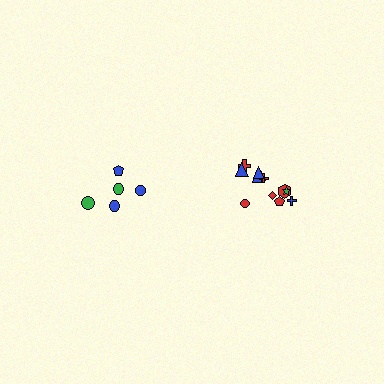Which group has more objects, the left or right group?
The right group.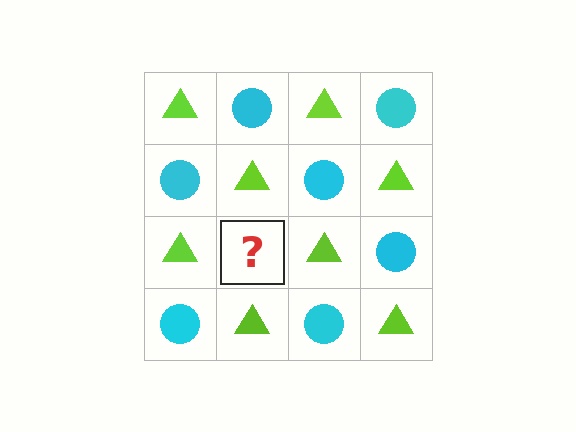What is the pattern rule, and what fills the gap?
The rule is that it alternates lime triangle and cyan circle in a checkerboard pattern. The gap should be filled with a cyan circle.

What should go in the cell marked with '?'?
The missing cell should contain a cyan circle.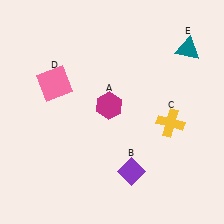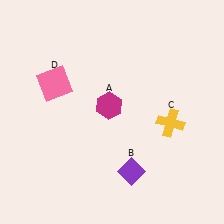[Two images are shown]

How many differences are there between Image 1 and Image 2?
There is 1 difference between the two images.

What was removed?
The teal triangle (E) was removed in Image 2.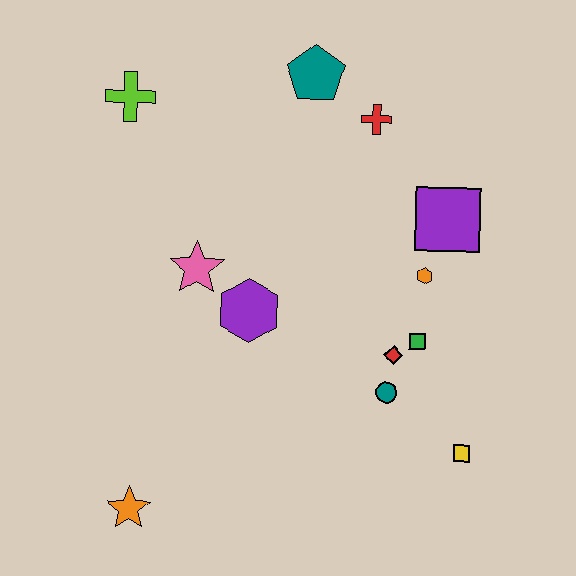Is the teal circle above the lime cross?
No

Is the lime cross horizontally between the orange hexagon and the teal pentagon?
No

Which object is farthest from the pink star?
The yellow square is farthest from the pink star.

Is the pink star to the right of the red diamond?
No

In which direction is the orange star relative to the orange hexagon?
The orange star is to the left of the orange hexagon.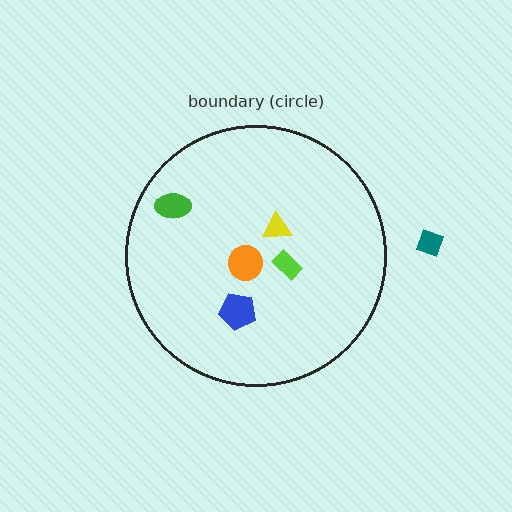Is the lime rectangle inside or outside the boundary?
Inside.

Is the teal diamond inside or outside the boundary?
Outside.